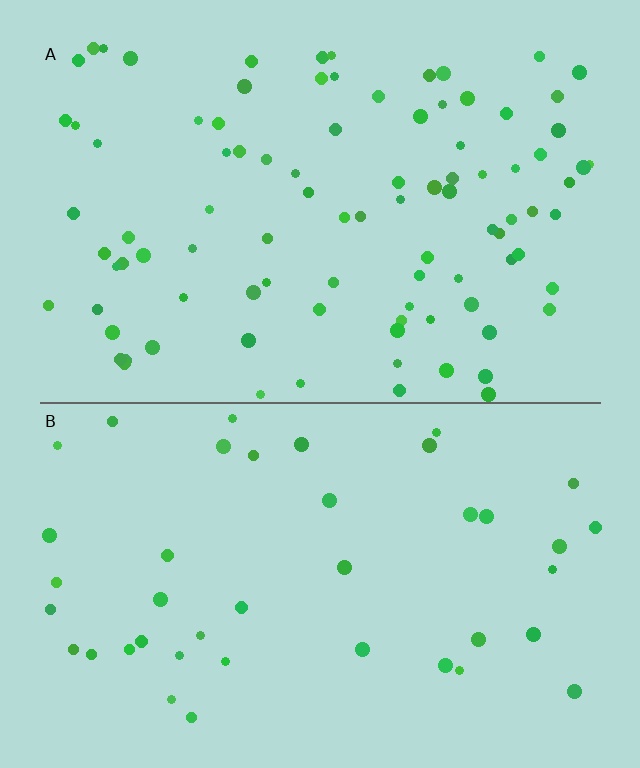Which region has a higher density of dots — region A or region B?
A (the top).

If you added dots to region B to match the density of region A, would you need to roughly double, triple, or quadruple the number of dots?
Approximately double.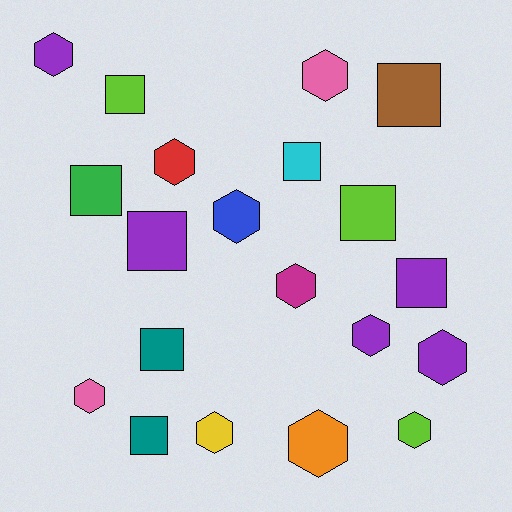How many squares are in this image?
There are 9 squares.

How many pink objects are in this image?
There are 2 pink objects.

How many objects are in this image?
There are 20 objects.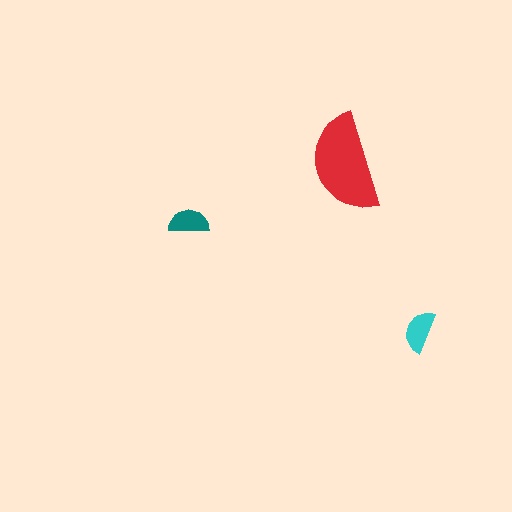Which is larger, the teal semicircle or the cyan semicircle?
The cyan one.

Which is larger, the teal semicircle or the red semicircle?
The red one.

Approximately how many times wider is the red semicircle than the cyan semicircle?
About 2.5 times wider.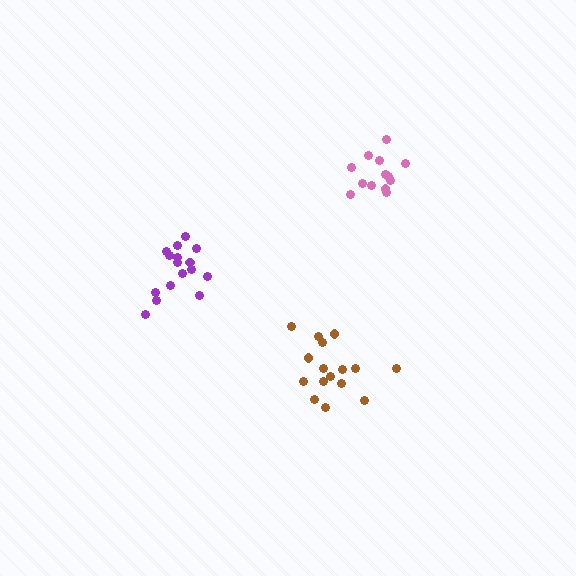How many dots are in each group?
Group 1: 16 dots, Group 2: 16 dots, Group 3: 14 dots (46 total).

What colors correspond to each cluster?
The clusters are colored: purple, brown, pink.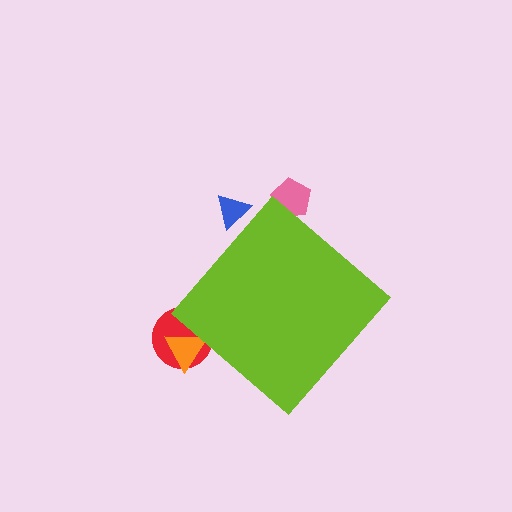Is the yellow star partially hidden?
Yes, the yellow star is partially hidden behind the lime diamond.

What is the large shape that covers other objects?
A lime diamond.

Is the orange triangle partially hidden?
Yes, the orange triangle is partially hidden behind the lime diamond.